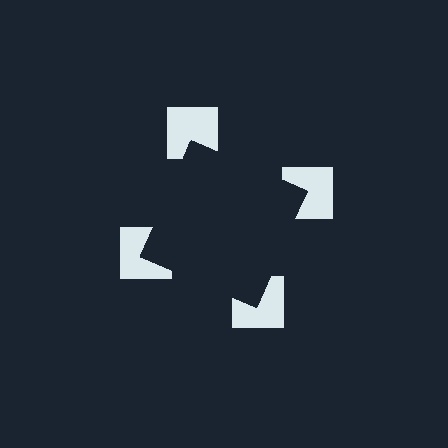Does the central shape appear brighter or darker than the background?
It typically appears slightly darker than the background, even though no actual brightness change is drawn.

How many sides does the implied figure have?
4 sides.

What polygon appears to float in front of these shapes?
An illusory square — its edges are inferred from the aligned wedge cuts in the notched squares, not physically drawn.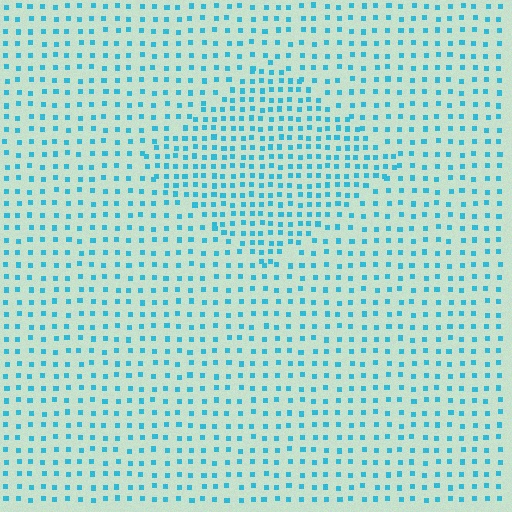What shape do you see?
I see a diamond.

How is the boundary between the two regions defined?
The boundary is defined by a change in element density (approximately 1.7x ratio). All elements are the same color, size, and shape.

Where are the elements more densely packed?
The elements are more densely packed inside the diamond boundary.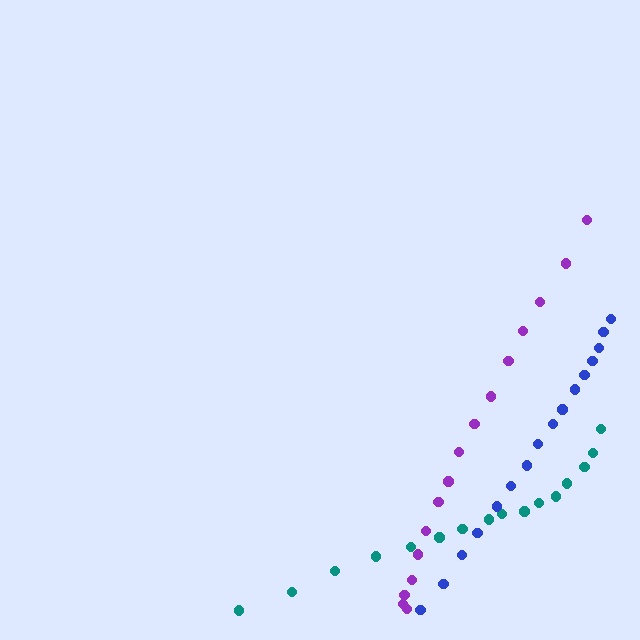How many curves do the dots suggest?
There are 3 distinct paths.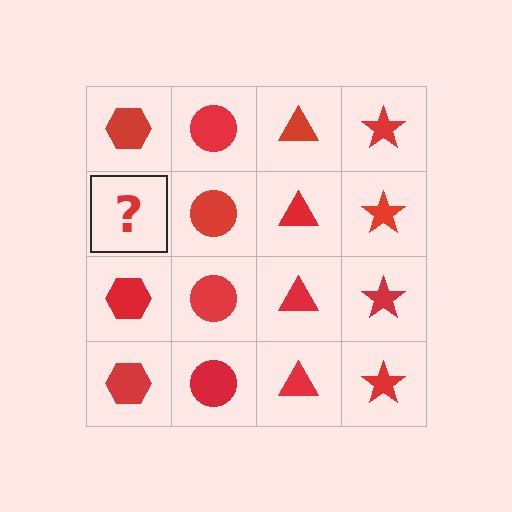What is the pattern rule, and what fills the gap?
The rule is that each column has a consistent shape. The gap should be filled with a red hexagon.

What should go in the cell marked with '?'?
The missing cell should contain a red hexagon.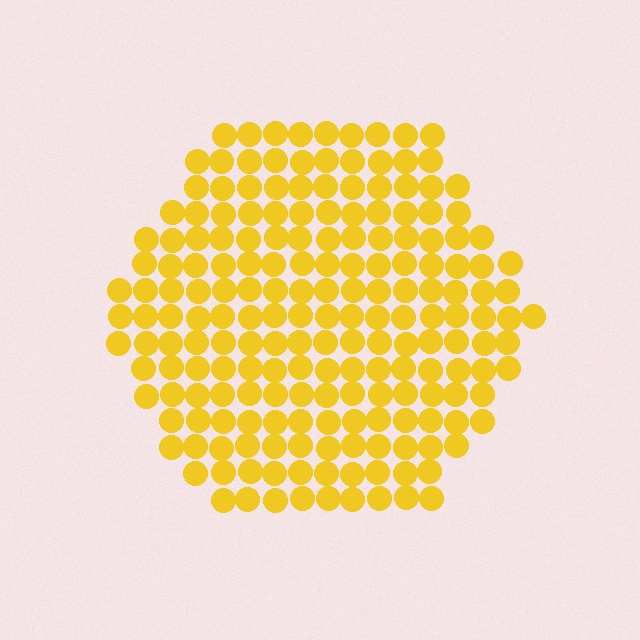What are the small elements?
The small elements are circles.